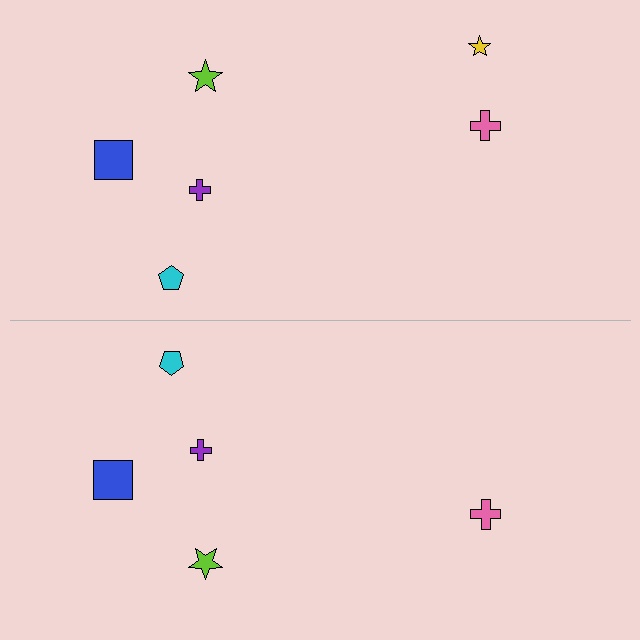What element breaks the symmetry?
A yellow star is missing from the bottom side.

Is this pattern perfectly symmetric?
No, the pattern is not perfectly symmetric. A yellow star is missing from the bottom side.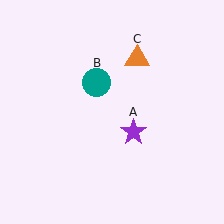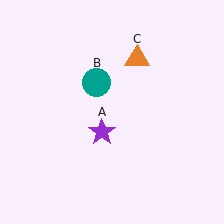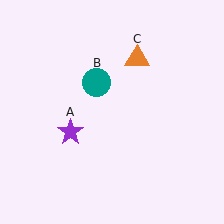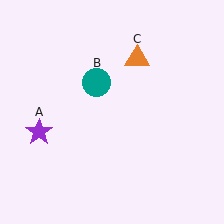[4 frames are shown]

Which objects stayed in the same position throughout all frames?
Teal circle (object B) and orange triangle (object C) remained stationary.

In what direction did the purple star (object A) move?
The purple star (object A) moved left.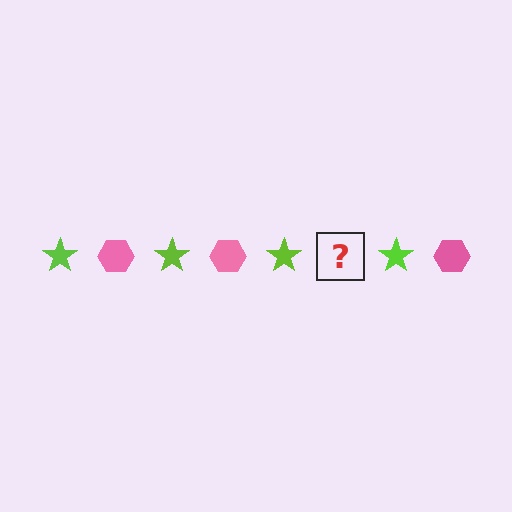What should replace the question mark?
The question mark should be replaced with a pink hexagon.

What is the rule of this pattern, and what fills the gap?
The rule is that the pattern alternates between lime star and pink hexagon. The gap should be filled with a pink hexagon.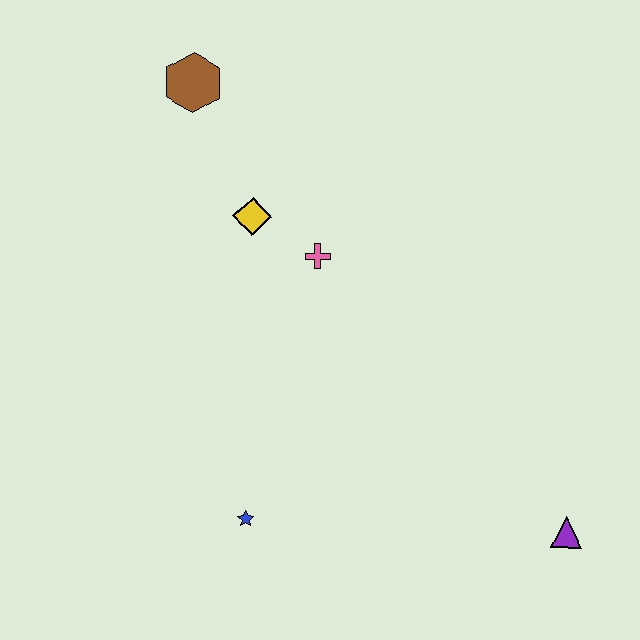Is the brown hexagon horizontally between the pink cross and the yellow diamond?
No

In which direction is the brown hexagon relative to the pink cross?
The brown hexagon is above the pink cross.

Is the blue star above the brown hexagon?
No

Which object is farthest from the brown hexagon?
The purple triangle is farthest from the brown hexagon.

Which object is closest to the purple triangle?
The blue star is closest to the purple triangle.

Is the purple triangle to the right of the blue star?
Yes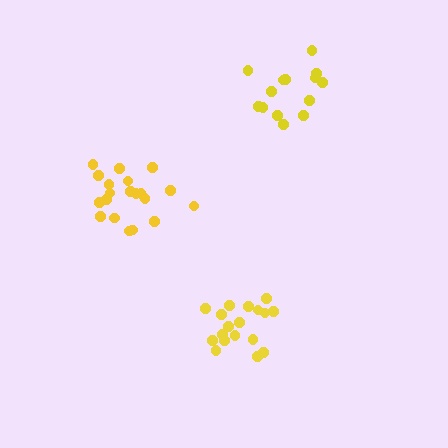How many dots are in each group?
Group 1: 20 dots, Group 2: 18 dots, Group 3: 14 dots (52 total).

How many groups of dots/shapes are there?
There are 3 groups.